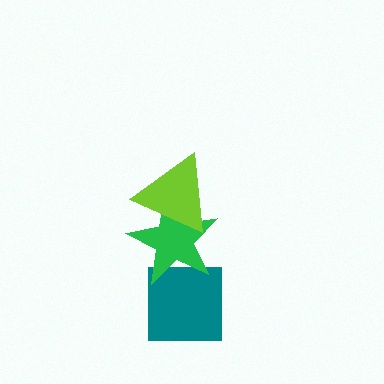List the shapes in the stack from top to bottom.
From top to bottom: the lime triangle, the green star, the teal square.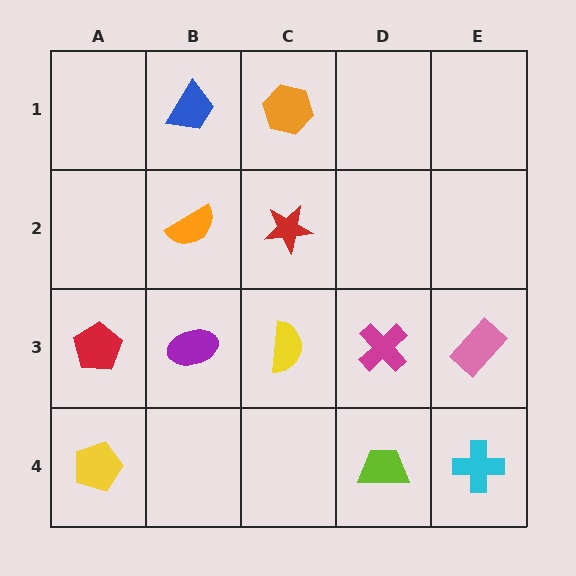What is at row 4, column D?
A lime trapezoid.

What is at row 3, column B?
A purple ellipse.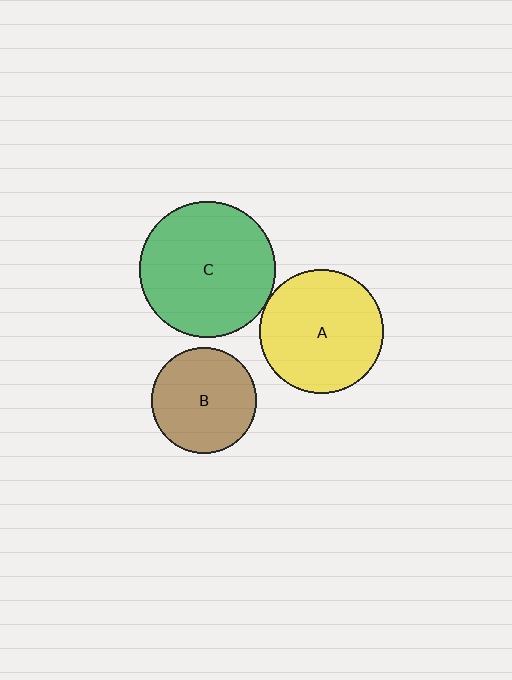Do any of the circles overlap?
No, none of the circles overlap.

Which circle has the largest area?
Circle C (green).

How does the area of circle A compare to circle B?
Approximately 1.4 times.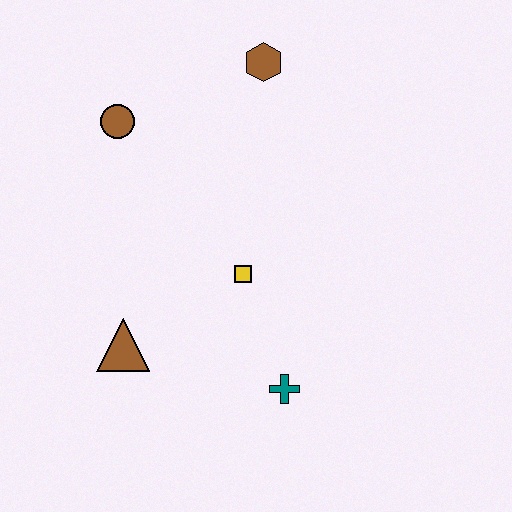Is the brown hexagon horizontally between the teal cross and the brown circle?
Yes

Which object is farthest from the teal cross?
The brown hexagon is farthest from the teal cross.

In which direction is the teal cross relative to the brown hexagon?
The teal cross is below the brown hexagon.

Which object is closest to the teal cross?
The yellow square is closest to the teal cross.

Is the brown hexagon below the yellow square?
No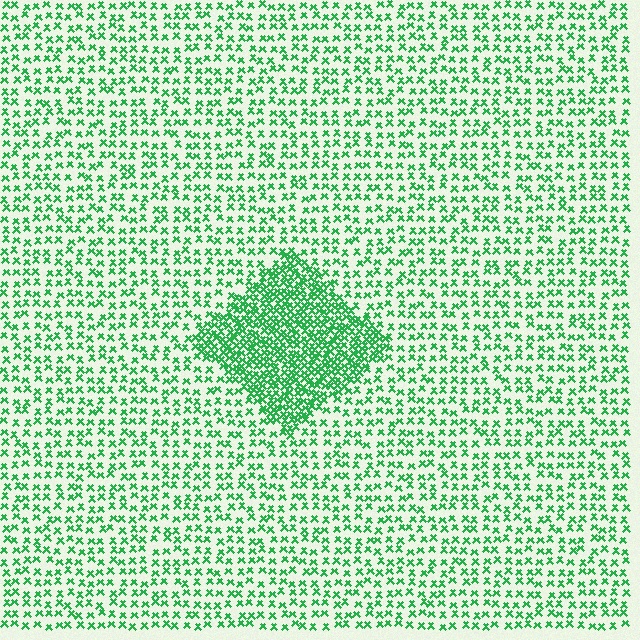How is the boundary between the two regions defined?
The boundary is defined by a change in element density (approximately 2.4x ratio). All elements are the same color, size, and shape.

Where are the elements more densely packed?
The elements are more densely packed inside the diamond boundary.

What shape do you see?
I see a diamond.